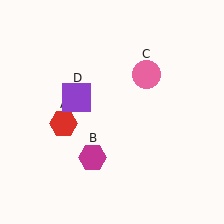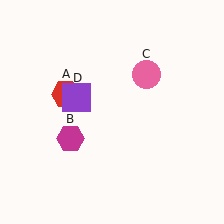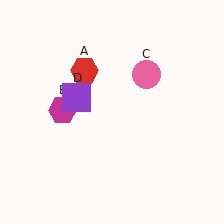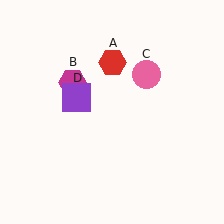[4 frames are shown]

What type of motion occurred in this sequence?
The red hexagon (object A), magenta hexagon (object B) rotated clockwise around the center of the scene.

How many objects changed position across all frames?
2 objects changed position: red hexagon (object A), magenta hexagon (object B).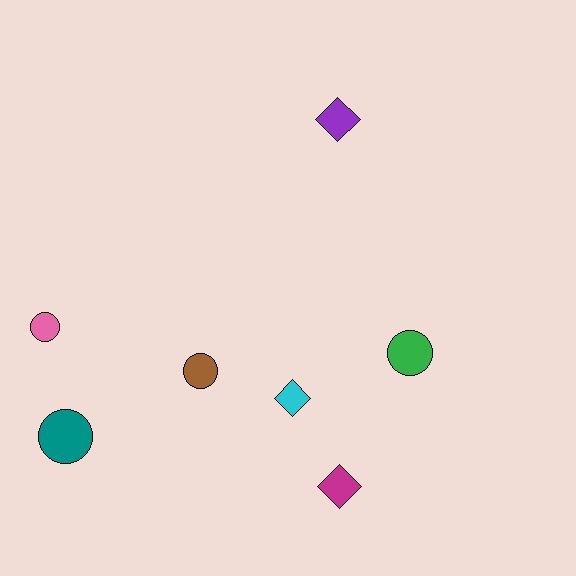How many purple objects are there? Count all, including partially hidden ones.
There is 1 purple object.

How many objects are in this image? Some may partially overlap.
There are 7 objects.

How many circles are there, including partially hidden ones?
There are 4 circles.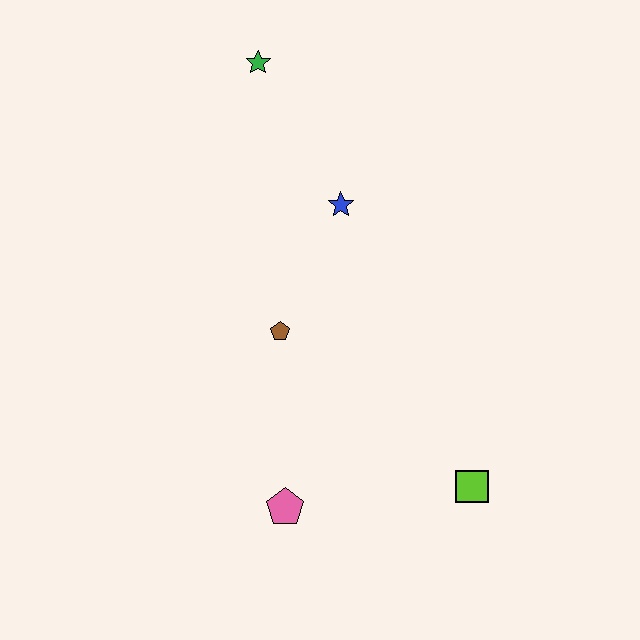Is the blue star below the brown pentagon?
No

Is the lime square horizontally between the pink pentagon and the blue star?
No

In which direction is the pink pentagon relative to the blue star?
The pink pentagon is below the blue star.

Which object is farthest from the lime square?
The green star is farthest from the lime square.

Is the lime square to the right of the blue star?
Yes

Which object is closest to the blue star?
The brown pentagon is closest to the blue star.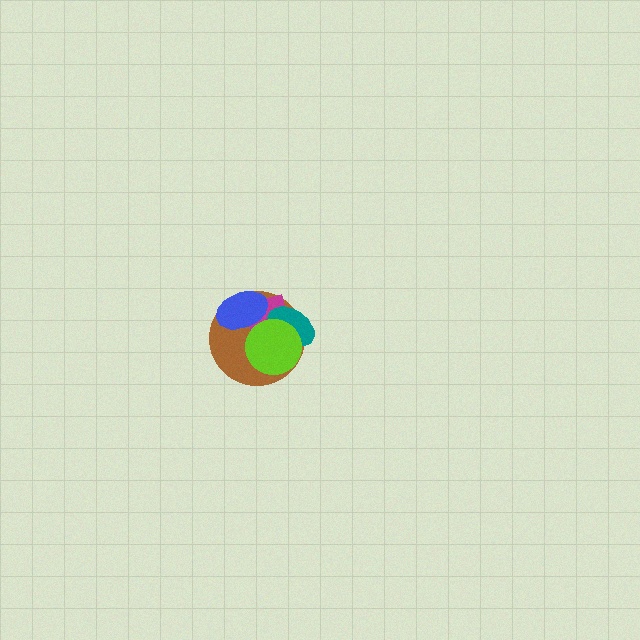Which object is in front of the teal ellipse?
The lime circle is in front of the teal ellipse.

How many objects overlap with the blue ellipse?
3 objects overlap with the blue ellipse.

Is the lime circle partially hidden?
No, no other shape covers it.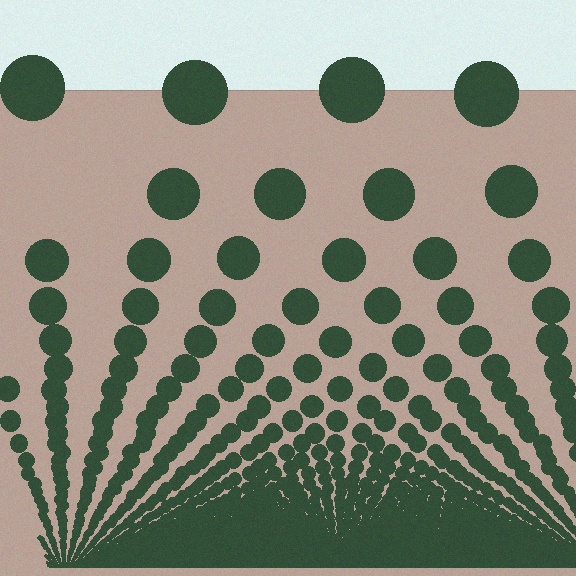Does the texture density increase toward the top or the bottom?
Density increases toward the bottom.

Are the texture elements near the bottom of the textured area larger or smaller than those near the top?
Smaller. The gradient is inverted — elements near the bottom are smaller and denser.